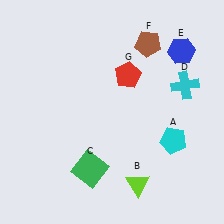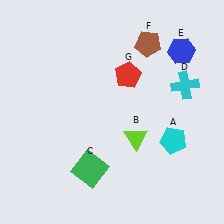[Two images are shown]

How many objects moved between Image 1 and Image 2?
1 object moved between the two images.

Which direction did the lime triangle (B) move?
The lime triangle (B) moved up.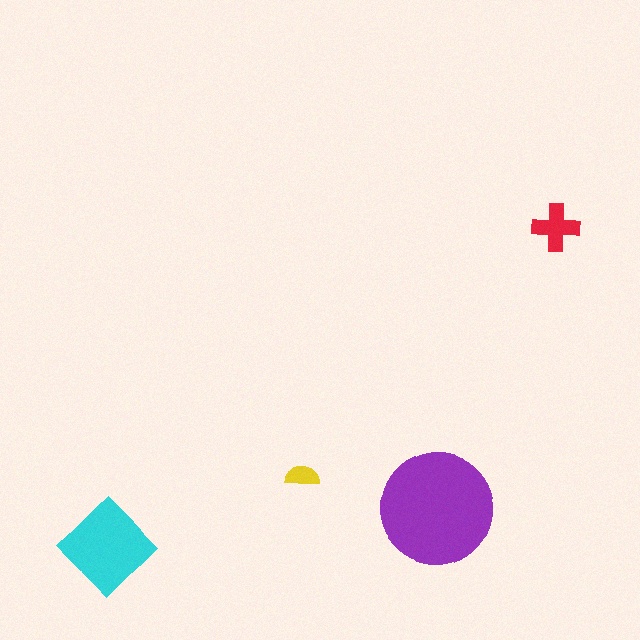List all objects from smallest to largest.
The yellow semicircle, the red cross, the cyan diamond, the purple circle.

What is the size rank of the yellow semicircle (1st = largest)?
4th.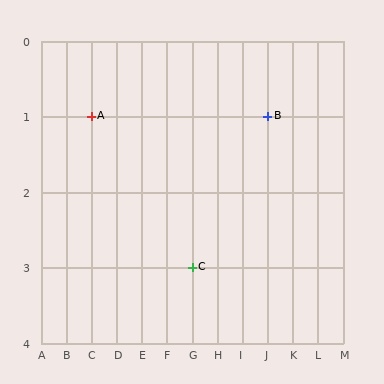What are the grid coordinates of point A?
Point A is at grid coordinates (C, 1).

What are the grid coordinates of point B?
Point B is at grid coordinates (J, 1).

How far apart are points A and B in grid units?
Points A and B are 7 columns apart.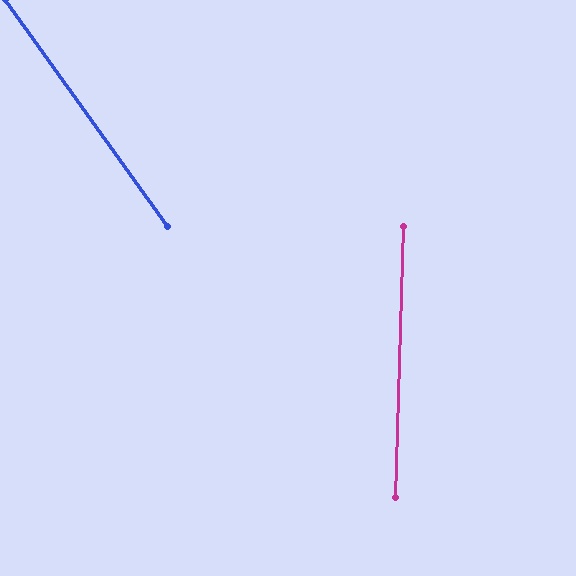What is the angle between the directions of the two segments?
Approximately 37 degrees.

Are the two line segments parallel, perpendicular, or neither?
Neither parallel nor perpendicular — they differ by about 37°.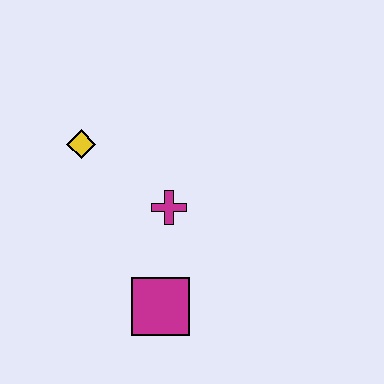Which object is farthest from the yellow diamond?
The magenta square is farthest from the yellow diamond.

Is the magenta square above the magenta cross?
No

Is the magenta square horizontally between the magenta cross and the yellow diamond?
Yes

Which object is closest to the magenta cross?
The magenta square is closest to the magenta cross.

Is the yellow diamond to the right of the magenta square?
No